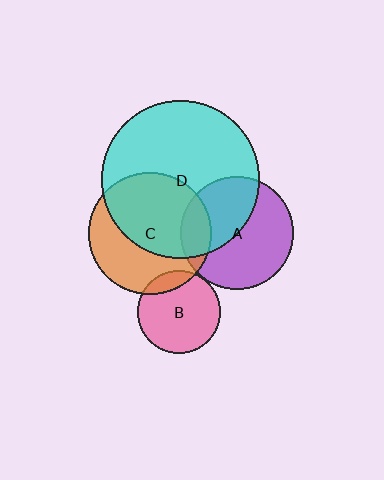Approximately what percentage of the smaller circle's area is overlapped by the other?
Approximately 15%.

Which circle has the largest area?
Circle D (cyan).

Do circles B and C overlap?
Yes.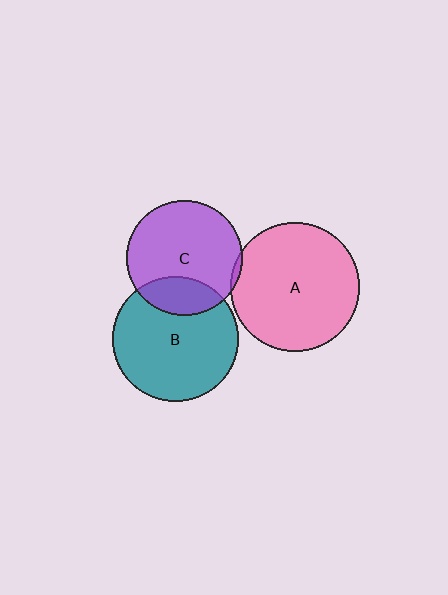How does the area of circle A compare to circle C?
Approximately 1.2 times.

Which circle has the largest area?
Circle A (pink).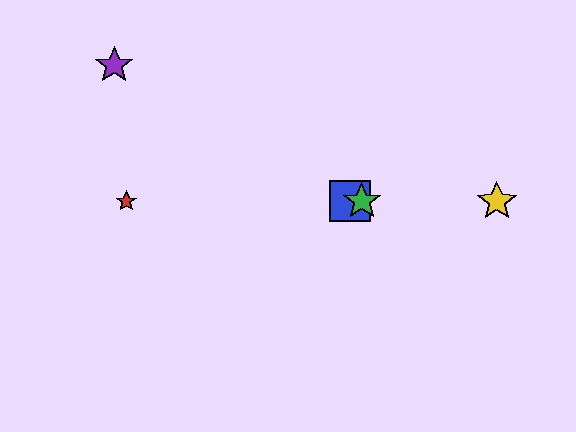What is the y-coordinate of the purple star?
The purple star is at y≈65.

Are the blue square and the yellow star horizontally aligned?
Yes, both are at y≈201.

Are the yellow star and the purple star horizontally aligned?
No, the yellow star is at y≈201 and the purple star is at y≈65.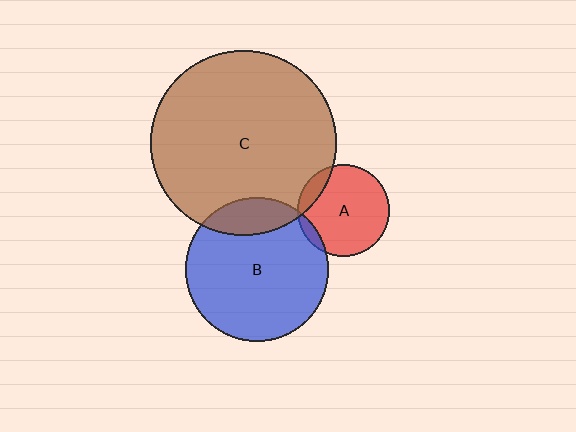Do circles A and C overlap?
Yes.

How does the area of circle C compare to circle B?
Approximately 1.7 times.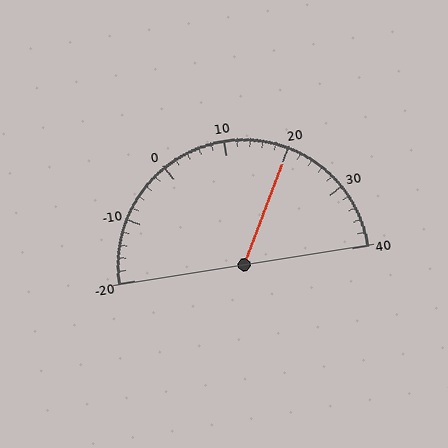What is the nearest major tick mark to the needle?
The nearest major tick mark is 20.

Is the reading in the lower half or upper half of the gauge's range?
The reading is in the upper half of the range (-20 to 40).